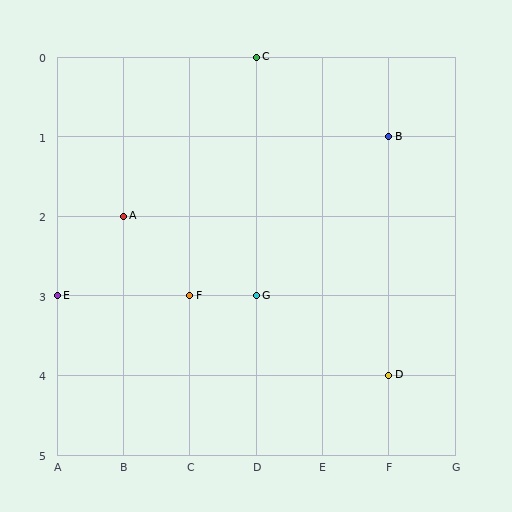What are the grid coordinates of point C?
Point C is at grid coordinates (D, 0).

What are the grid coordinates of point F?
Point F is at grid coordinates (C, 3).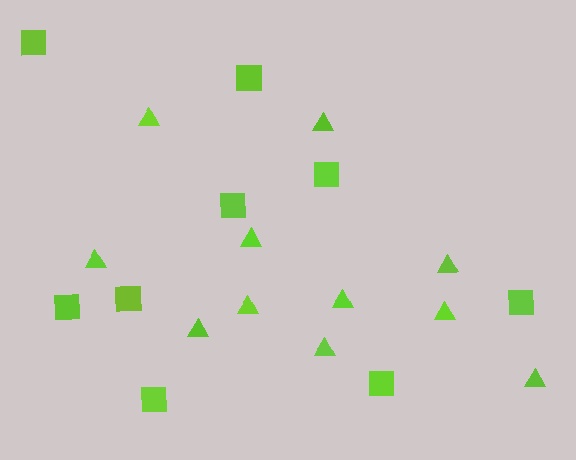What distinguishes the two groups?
There are 2 groups: one group of squares (9) and one group of triangles (11).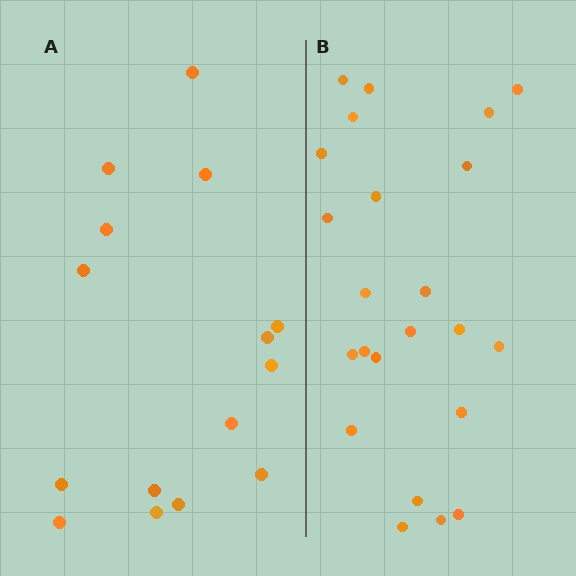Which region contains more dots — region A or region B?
Region B (the right region) has more dots.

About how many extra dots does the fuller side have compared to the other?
Region B has roughly 8 or so more dots than region A.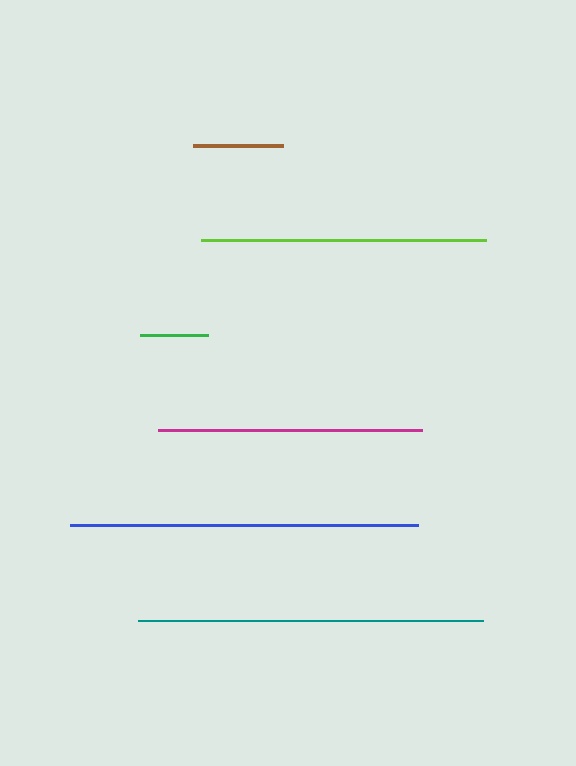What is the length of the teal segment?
The teal segment is approximately 345 pixels long.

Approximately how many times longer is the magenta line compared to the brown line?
The magenta line is approximately 2.9 times the length of the brown line.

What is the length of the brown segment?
The brown segment is approximately 89 pixels long.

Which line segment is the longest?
The blue line is the longest at approximately 347 pixels.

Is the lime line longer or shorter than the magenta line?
The lime line is longer than the magenta line.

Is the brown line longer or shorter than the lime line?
The lime line is longer than the brown line.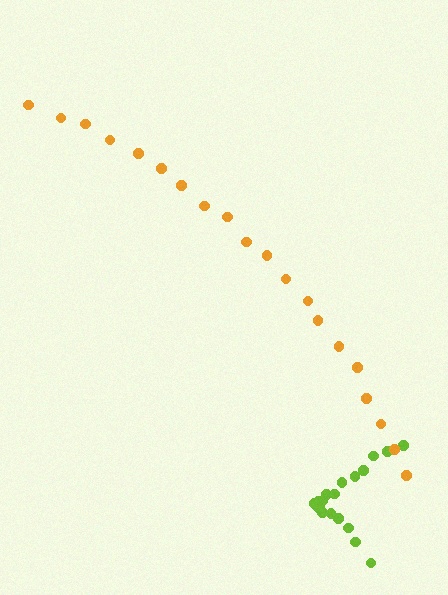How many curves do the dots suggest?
There are 2 distinct paths.